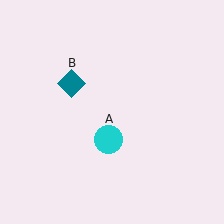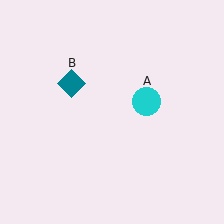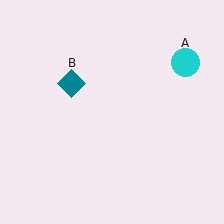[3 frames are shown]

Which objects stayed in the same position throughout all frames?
Teal diamond (object B) remained stationary.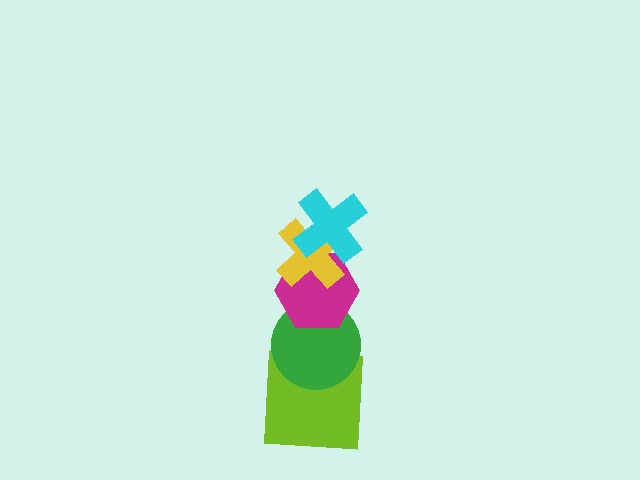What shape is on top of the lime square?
The green circle is on top of the lime square.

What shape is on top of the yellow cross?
The cyan cross is on top of the yellow cross.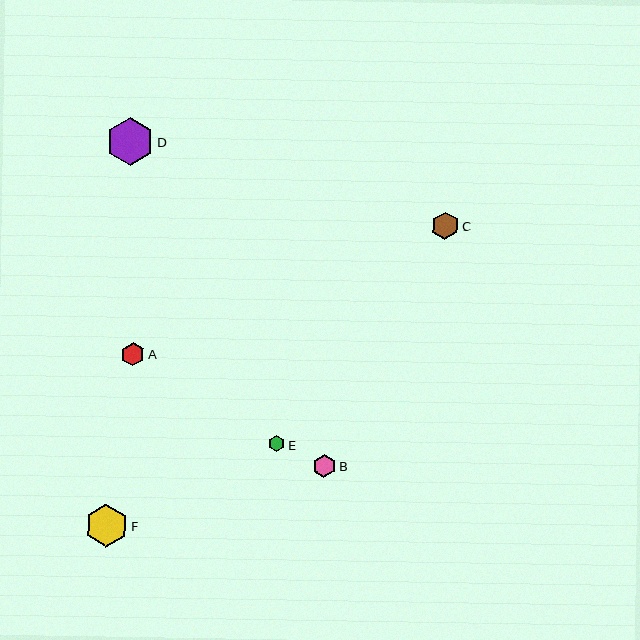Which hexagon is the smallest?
Hexagon E is the smallest with a size of approximately 16 pixels.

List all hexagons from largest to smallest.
From largest to smallest: D, F, C, A, B, E.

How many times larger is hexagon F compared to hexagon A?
Hexagon F is approximately 1.8 times the size of hexagon A.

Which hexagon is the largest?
Hexagon D is the largest with a size of approximately 48 pixels.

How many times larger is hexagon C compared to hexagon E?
Hexagon C is approximately 1.7 times the size of hexagon E.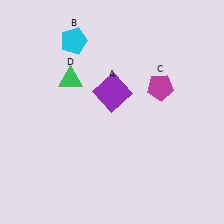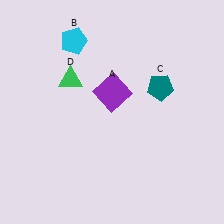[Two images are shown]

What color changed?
The pentagon (C) changed from magenta in Image 1 to teal in Image 2.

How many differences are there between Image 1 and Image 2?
There is 1 difference between the two images.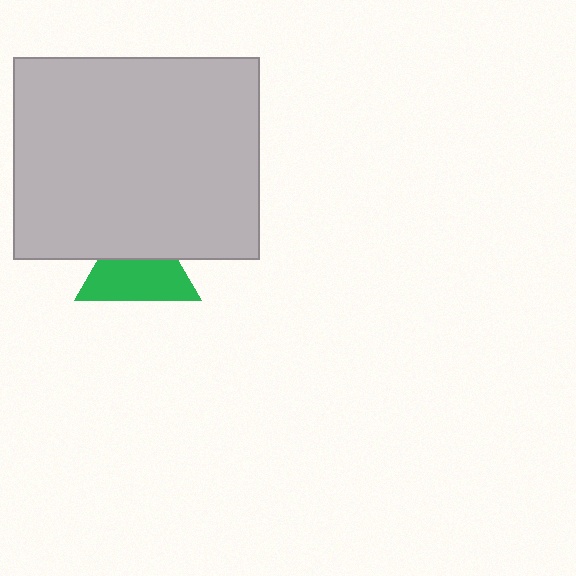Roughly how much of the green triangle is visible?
About half of it is visible (roughly 61%).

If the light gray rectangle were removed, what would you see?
You would see the complete green triangle.